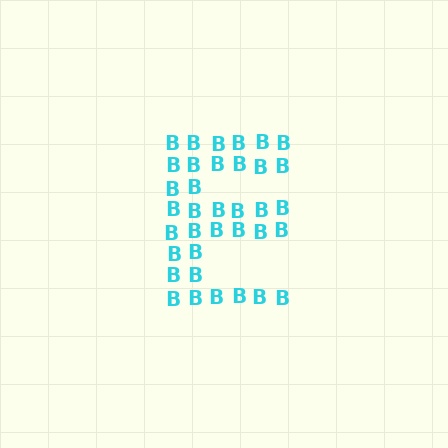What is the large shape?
The large shape is the letter E.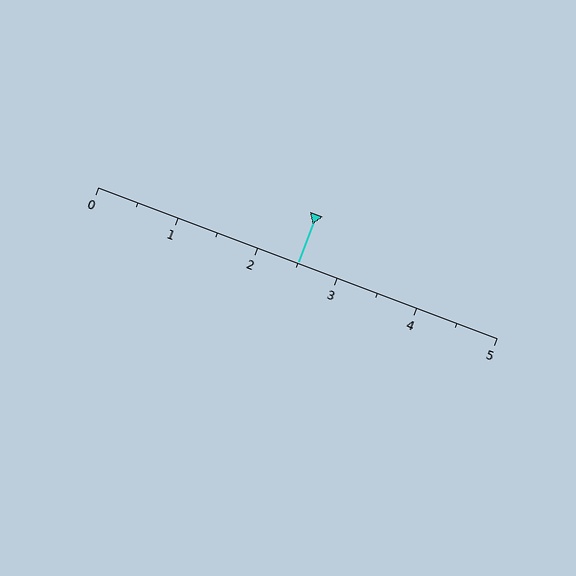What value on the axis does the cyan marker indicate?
The marker indicates approximately 2.5.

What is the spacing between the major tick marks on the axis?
The major ticks are spaced 1 apart.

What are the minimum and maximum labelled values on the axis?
The axis runs from 0 to 5.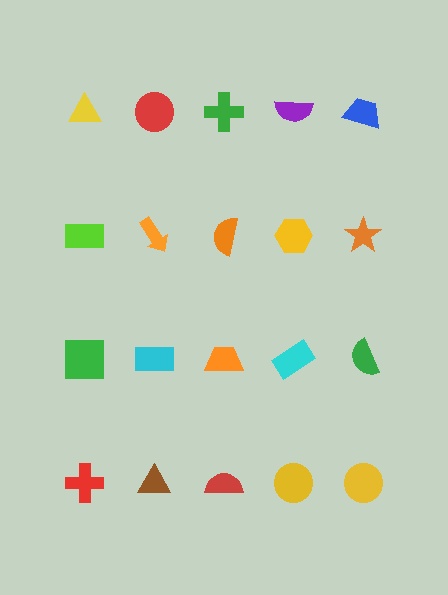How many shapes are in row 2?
5 shapes.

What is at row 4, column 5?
A yellow circle.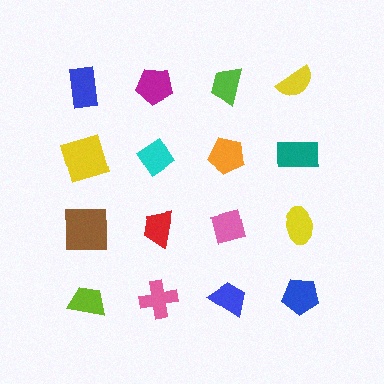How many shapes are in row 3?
4 shapes.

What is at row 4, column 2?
A pink cross.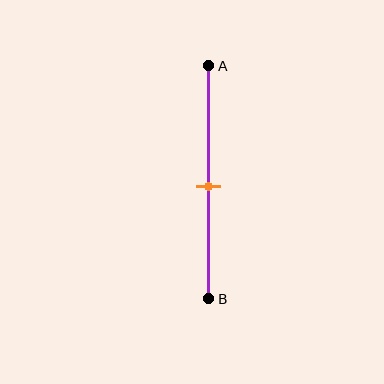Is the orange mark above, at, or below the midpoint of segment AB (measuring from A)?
The orange mark is approximately at the midpoint of segment AB.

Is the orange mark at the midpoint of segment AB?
Yes, the mark is approximately at the midpoint.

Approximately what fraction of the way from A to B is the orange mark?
The orange mark is approximately 50% of the way from A to B.